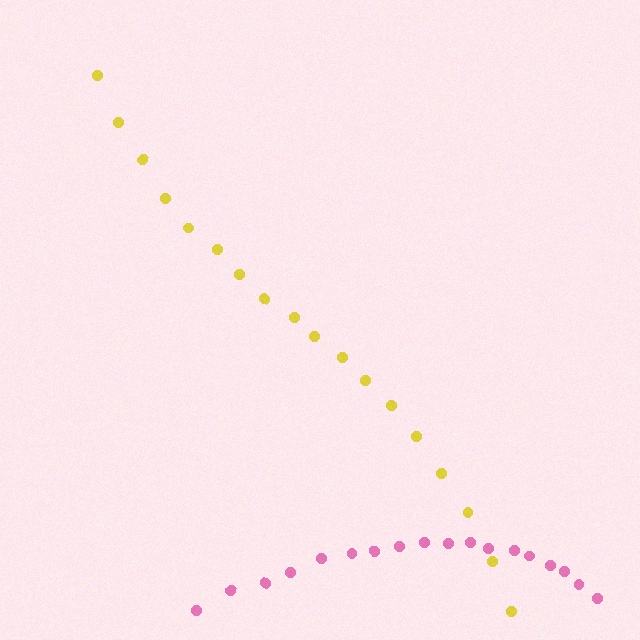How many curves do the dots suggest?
There are 2 distinct paths.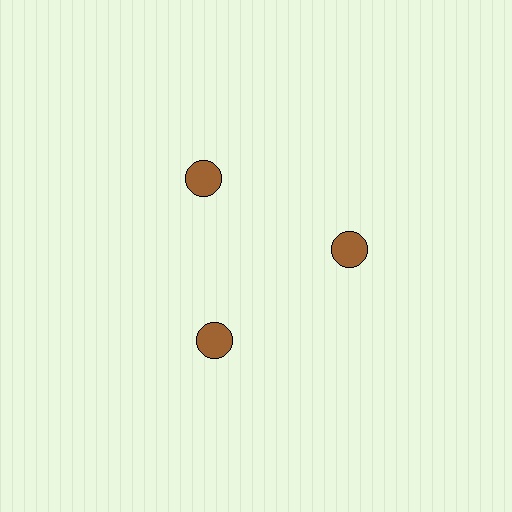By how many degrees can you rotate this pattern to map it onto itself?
The pattern maps onto itself every 120 degrees of rotation.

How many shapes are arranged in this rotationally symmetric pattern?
There are 3 shapes, arranged in 3 groups of 1.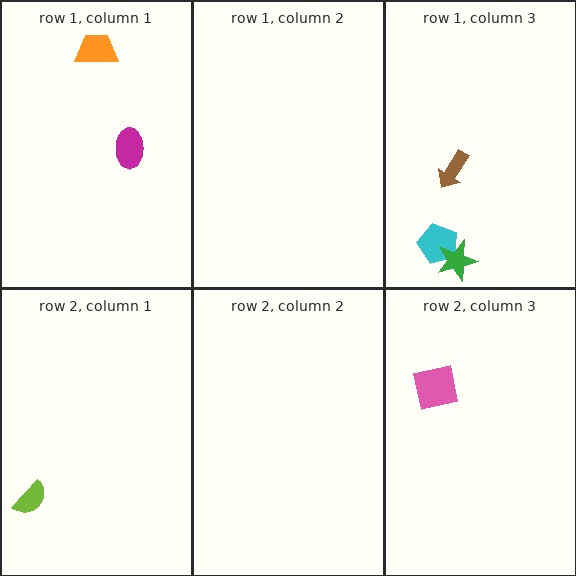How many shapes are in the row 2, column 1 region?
1.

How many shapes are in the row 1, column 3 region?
3.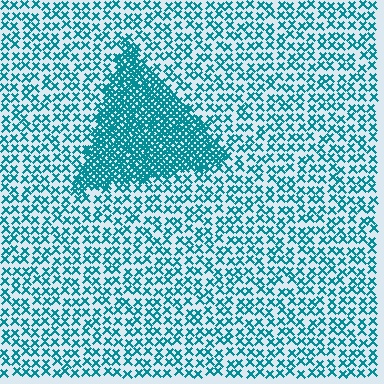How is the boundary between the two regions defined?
The boundary is defined by a change in element density (approximately 2.8x ratio). All elements are the same color, size, and shape.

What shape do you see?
I see a triangle.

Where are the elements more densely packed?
The elements are more densely packed inside the triangle boundary.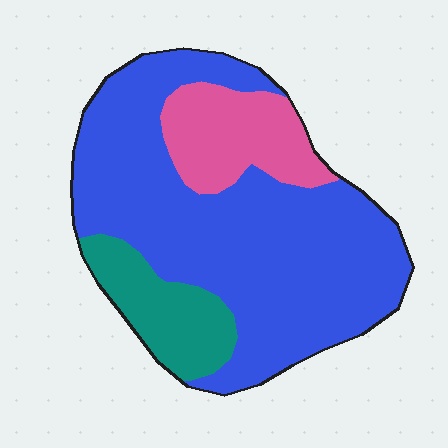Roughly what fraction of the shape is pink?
Pink covers roughly 15% of the shape.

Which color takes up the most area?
Blue, at roughly 70%.